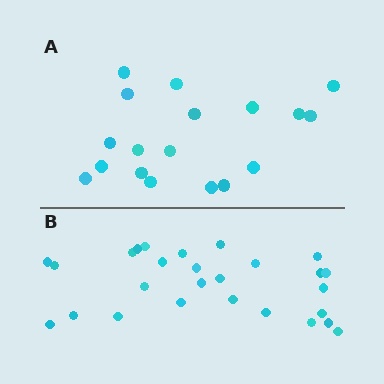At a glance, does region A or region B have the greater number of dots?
Region B (the bottom region) has more dots.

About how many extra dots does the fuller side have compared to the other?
Region B has roughly 8 or so more dots than region A.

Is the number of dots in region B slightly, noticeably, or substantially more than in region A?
Region B has substantially more. The ratio is roughly 1.5 to 1.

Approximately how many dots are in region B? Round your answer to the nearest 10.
About 30 dots. (The exact count is 27, which rounds to 30.)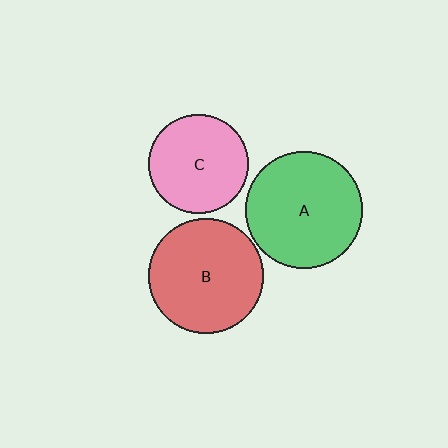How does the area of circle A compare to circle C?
Approximately 1.4 times.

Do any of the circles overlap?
No, none of the circles overlap.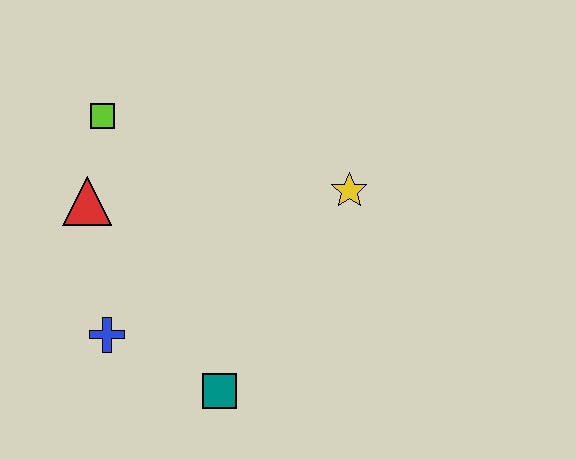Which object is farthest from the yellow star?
The blue cross is farthest from the yellow star.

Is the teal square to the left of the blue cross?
No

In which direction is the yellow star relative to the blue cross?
The yellow star is to the right of the blue cross.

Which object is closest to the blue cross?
The teal square is closest to the blue cross.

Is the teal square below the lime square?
Yes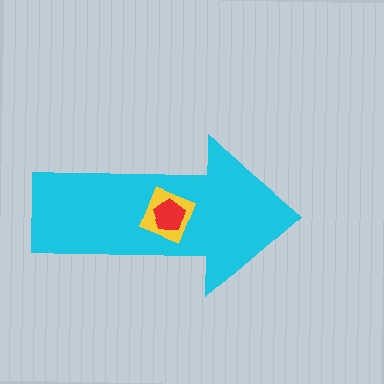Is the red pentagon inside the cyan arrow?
Yes.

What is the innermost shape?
The red pentagon.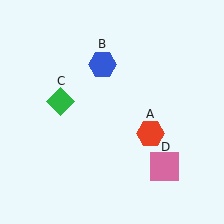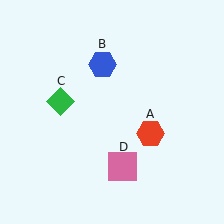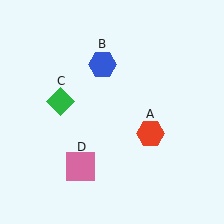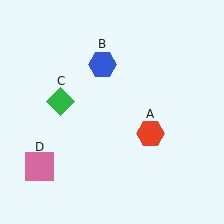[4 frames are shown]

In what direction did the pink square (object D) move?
The pink square (object D) moved left.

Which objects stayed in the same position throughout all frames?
Red hexagon (object A) and blue hexagon (object B) and green diamond (object C) remained stationary.